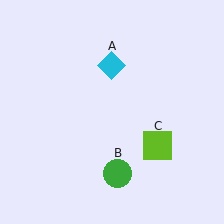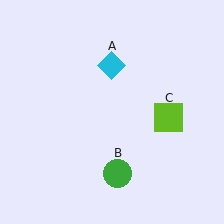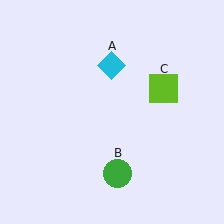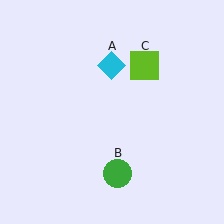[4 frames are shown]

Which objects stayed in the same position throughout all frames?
Cyan diamond (object A) and green circle (object B) remained stationary.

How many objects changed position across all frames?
1 object changed position: lime square (object C).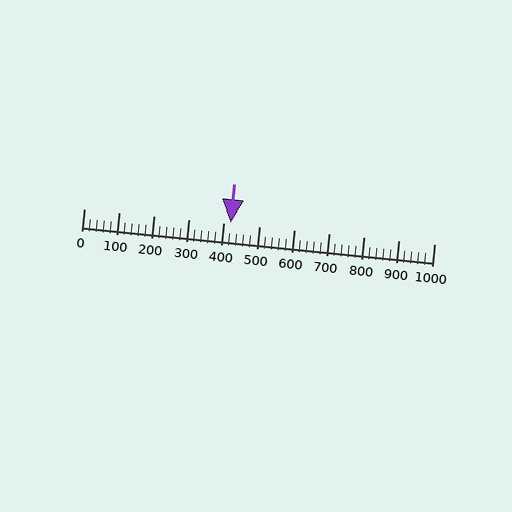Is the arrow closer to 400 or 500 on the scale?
The arrow is closer to 400.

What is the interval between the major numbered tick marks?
The major tick marks are spaced 100 units apart.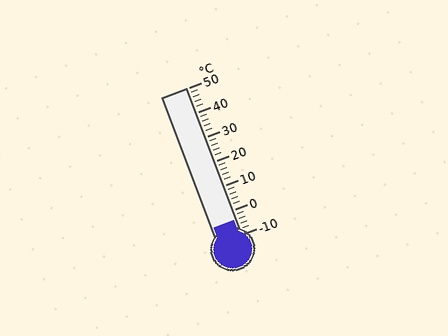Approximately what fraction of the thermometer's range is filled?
The thermometer is filled to approximately 10% of its range.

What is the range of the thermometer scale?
The thermometer scale ranges from -10°C to 50°C.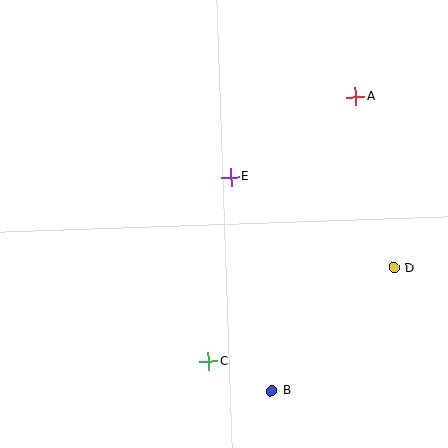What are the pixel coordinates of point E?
Point E is at (231, 177).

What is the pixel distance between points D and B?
The distance between D and B is 173 pixels.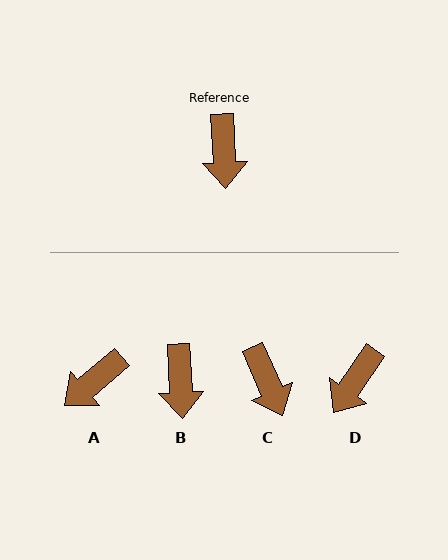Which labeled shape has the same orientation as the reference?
B.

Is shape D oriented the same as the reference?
No, it is off by about 37 degrees.